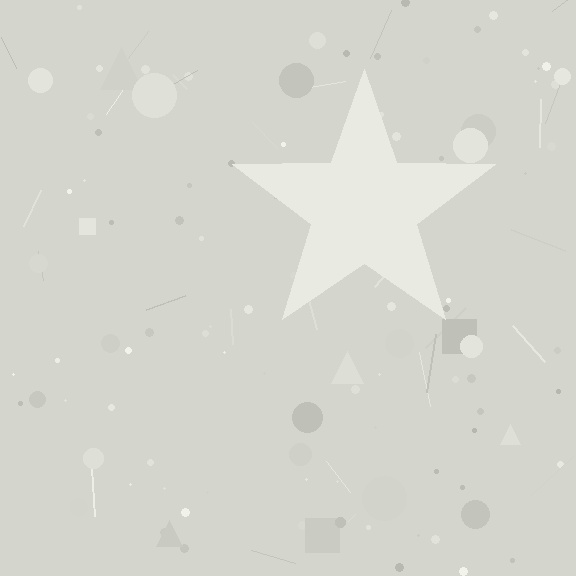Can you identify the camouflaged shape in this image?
The camouflaged shape is a star.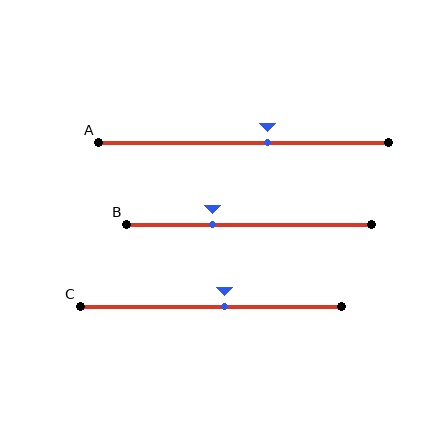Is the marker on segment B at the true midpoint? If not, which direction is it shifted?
No, the marker on segment B is shifted to the left by about 15% of the segment length.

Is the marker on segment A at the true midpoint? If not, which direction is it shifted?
No, the marker on segment A is shifted to the right by about 8% of the segment length.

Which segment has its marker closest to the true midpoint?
Segment C has its marker closest to the true midpoint.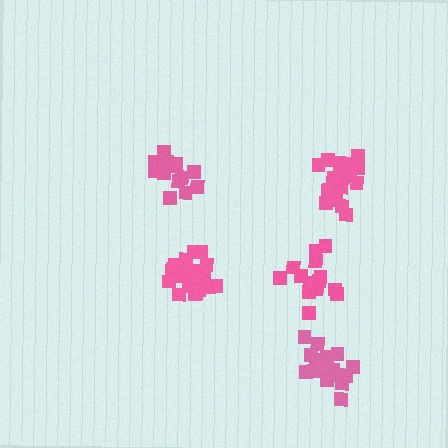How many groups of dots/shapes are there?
There are 5 groups.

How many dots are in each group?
Group 1: 21 dots, Group 2: 15 dots, Group 3: 20 dots, Group 4: 17 dots, Group 5: 17 dots (90 total).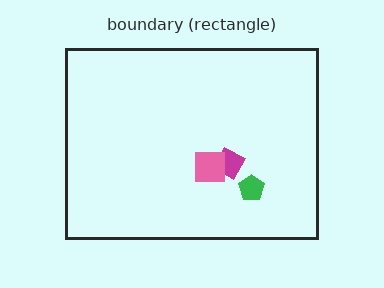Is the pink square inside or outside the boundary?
Inside.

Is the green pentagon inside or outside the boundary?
Inside.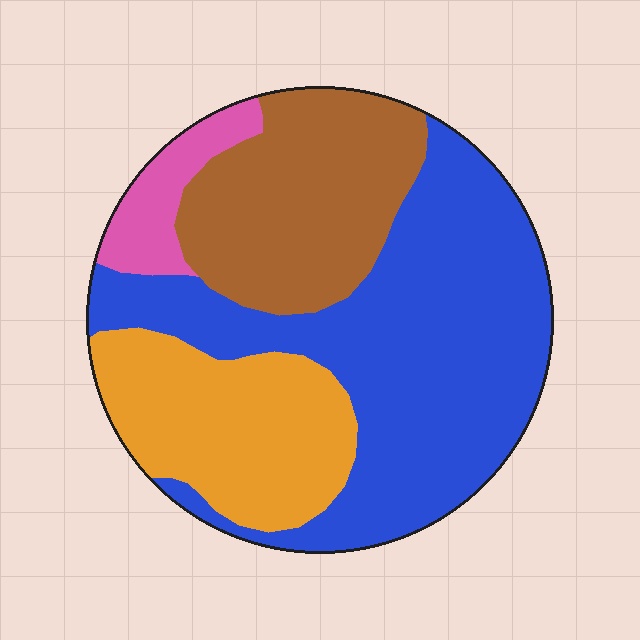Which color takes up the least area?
Pink, at roughly 5%.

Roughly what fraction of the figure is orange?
Orange covers 22% of the figure.